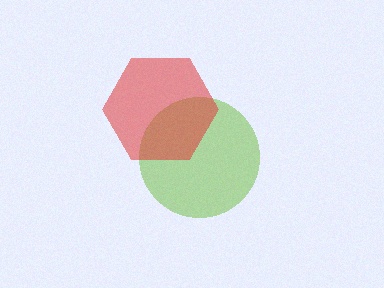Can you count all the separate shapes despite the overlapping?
Yes, there are 2 separate shapes.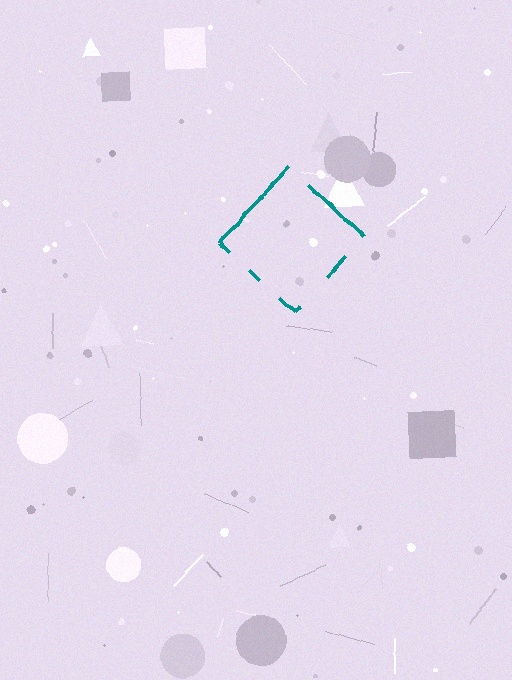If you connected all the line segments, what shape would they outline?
They would outline a diamond.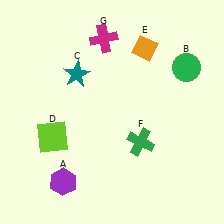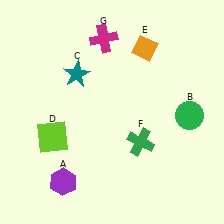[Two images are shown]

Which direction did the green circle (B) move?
The green circle (B) moved down.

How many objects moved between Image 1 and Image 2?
1 object moved between the two images.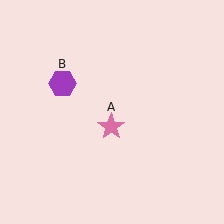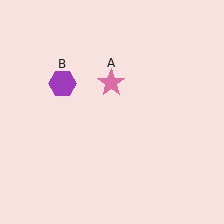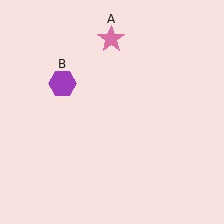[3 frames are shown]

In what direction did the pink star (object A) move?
The pink star (object A) moved up.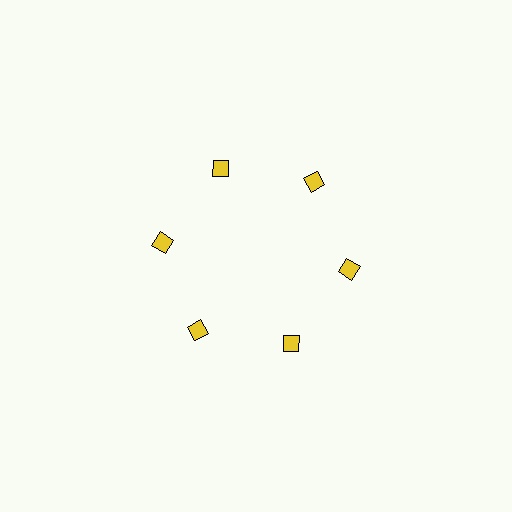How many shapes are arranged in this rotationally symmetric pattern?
There are 6 shapes, arranged in 6 groups of 1.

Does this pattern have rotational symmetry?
Yes, this pattern has 6-fold rotational symmetry. It looks the same after rotating 60 degrees around the center.